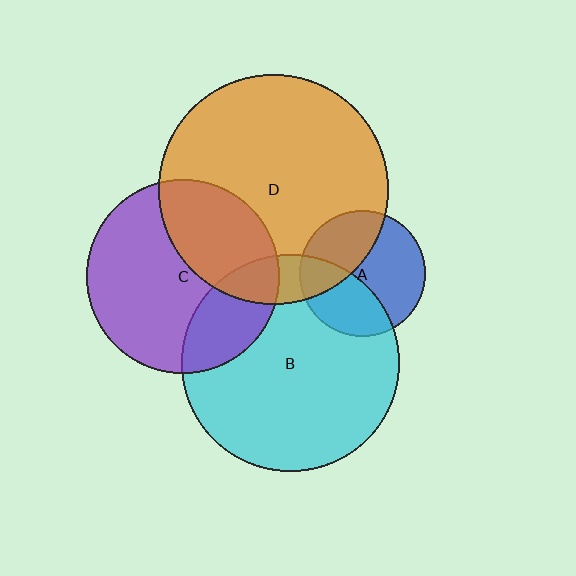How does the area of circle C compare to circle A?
Approximately 2.4 times.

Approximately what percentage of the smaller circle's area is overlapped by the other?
Approximately 25%.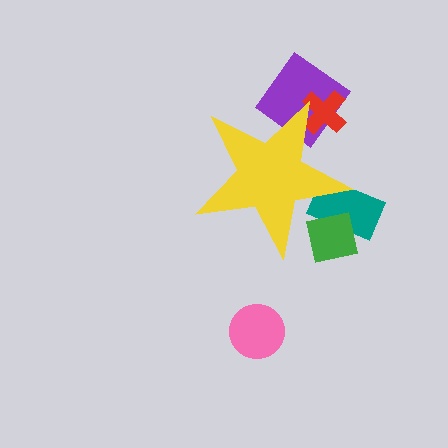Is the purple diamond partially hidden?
Yes, the purple diamond is partially hidden behind the yellow star.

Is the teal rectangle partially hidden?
Yes, the teal rectangle is partially hidden behind the yellow star.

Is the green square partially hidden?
Yes, the green square is partially hidden behind the yellow star.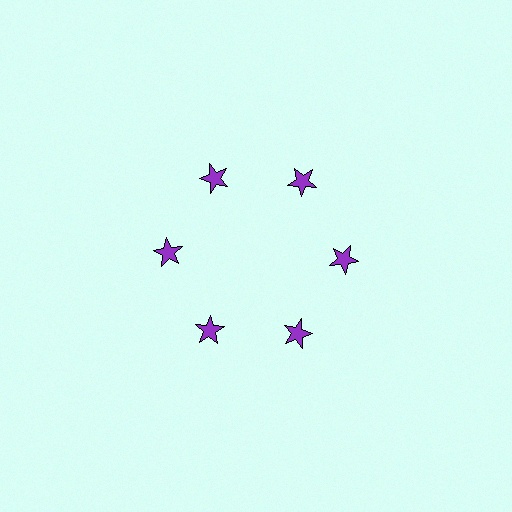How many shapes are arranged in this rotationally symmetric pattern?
There are 6 shapes, arranged in 6 groups of 1.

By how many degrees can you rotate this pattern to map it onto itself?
The pattern maps onto itself every 60 degrees of rotation.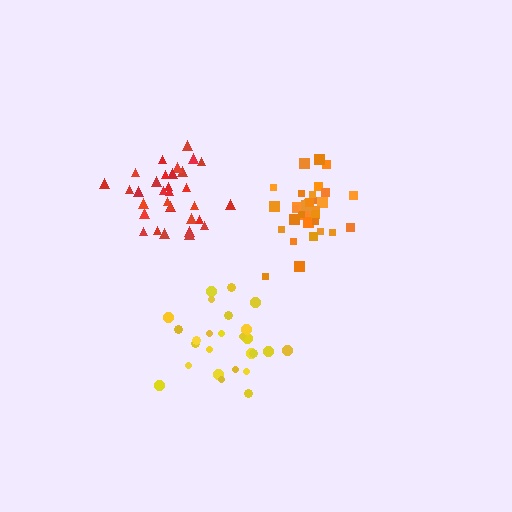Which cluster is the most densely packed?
Orange.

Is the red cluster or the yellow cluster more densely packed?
Red.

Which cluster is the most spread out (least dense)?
Yellow.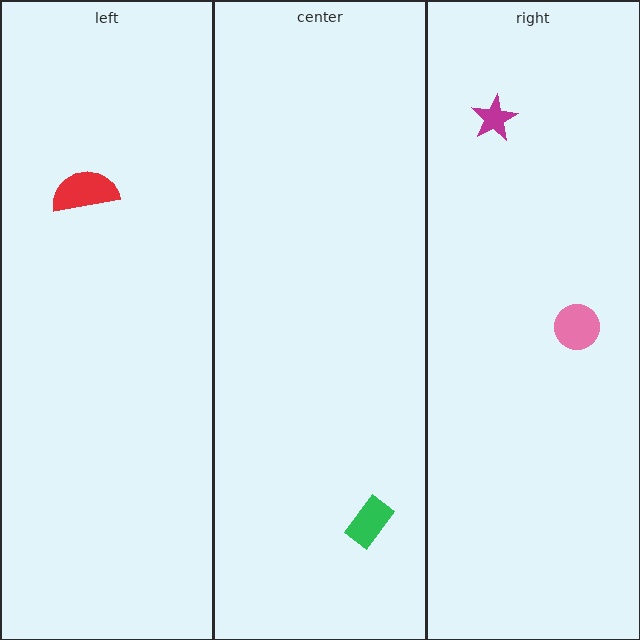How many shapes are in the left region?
1.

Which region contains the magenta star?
The right region.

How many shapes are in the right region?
2.